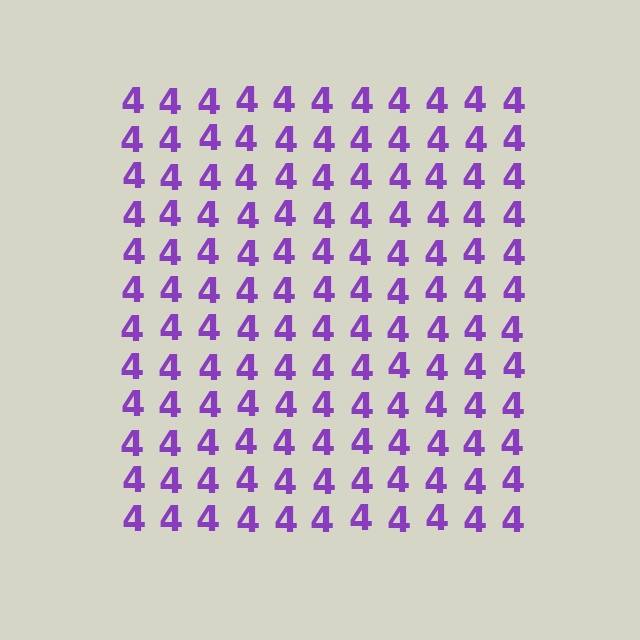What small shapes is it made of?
It is made of small digit 4's.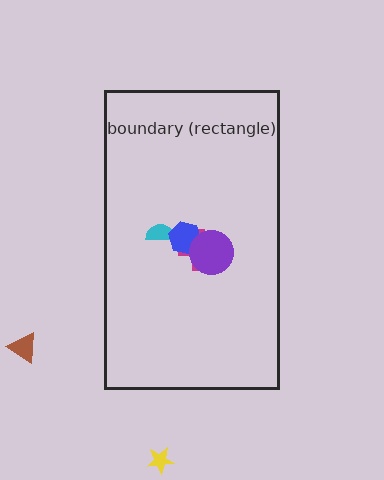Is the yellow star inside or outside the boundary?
Outside.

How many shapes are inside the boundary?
4 inside, 2 outside.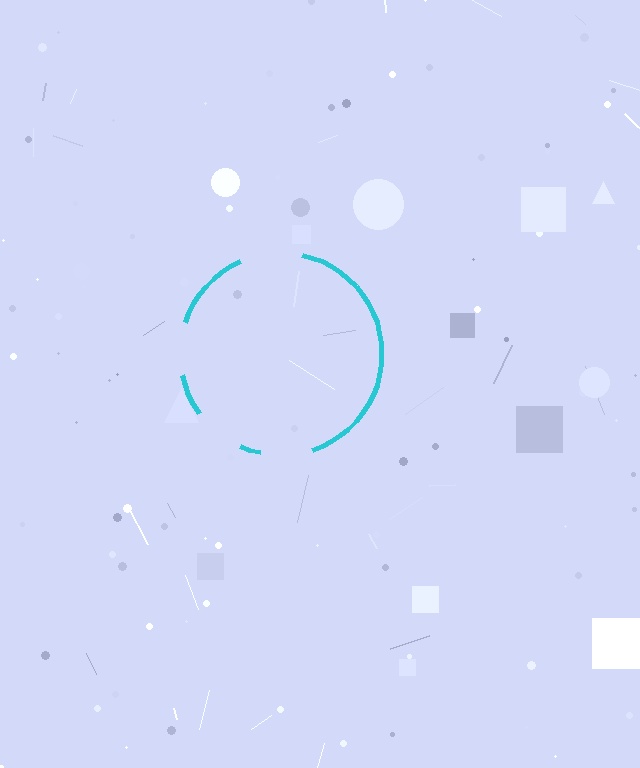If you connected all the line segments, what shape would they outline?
They would outline a circle.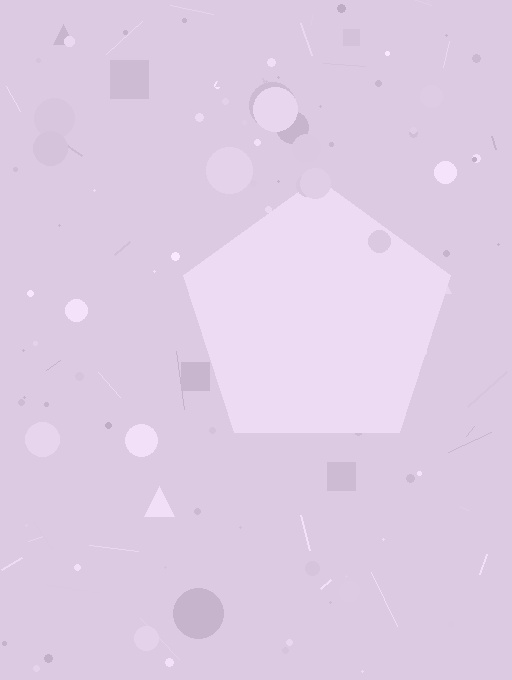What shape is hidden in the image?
A pentagon is hidden in the image.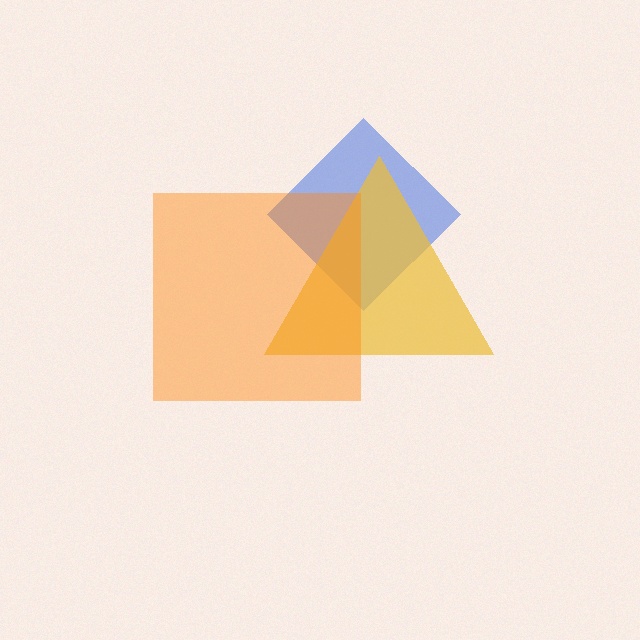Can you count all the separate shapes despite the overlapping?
Yes, there are 3 separate shapes.